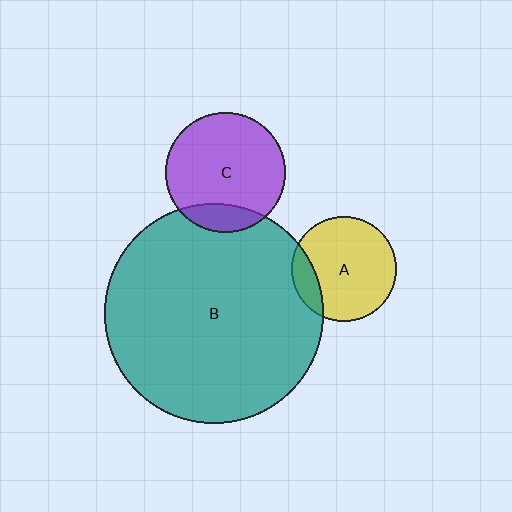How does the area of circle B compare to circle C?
Approximately 3.4 times.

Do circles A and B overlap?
Yes.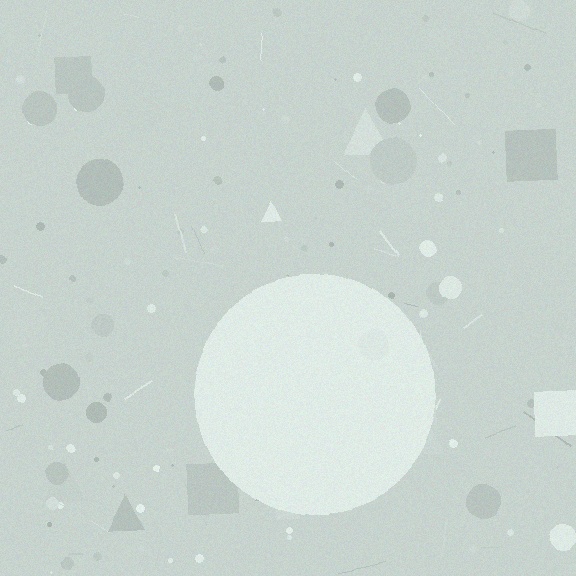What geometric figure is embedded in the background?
A circle is embedded in the background.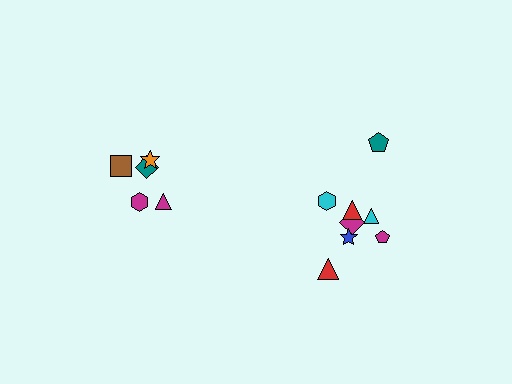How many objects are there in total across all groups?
There are 13 objects.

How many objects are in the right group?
There are 8 objects.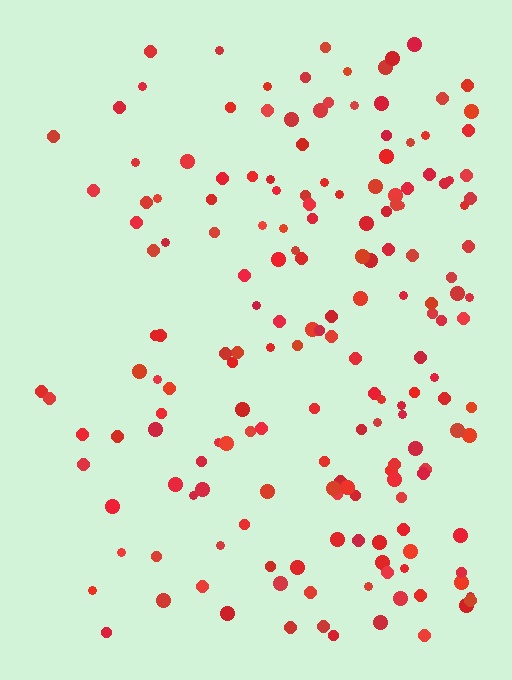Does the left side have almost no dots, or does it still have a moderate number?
Still a moderate number, just noticeably fewer than the right.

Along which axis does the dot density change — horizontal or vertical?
Horizontal.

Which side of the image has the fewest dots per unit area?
The left.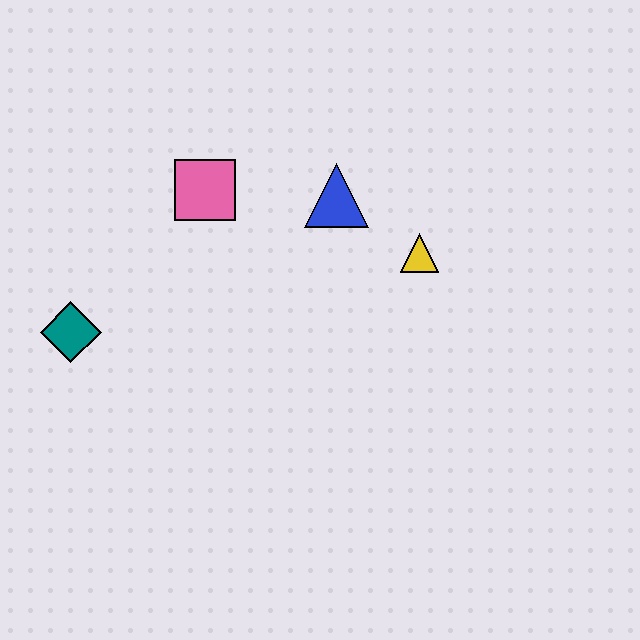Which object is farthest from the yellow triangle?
The teal diamond is farthest from the yellow triangle.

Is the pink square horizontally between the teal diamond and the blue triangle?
Yes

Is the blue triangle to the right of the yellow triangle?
No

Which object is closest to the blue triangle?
The yellow triangle is closest to the blue triangle.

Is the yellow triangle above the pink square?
No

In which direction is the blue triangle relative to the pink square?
The blue triangle is to the right of the pink square.